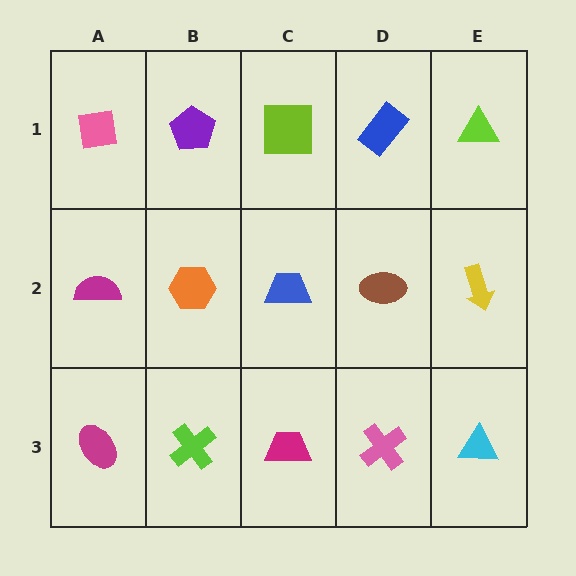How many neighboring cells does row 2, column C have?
4.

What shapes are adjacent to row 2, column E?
A lime triangle (row 1, column E), a cyan triangle (row 3, column E), a brown ellipse (row 2, column D).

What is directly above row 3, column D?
A brown ellipse.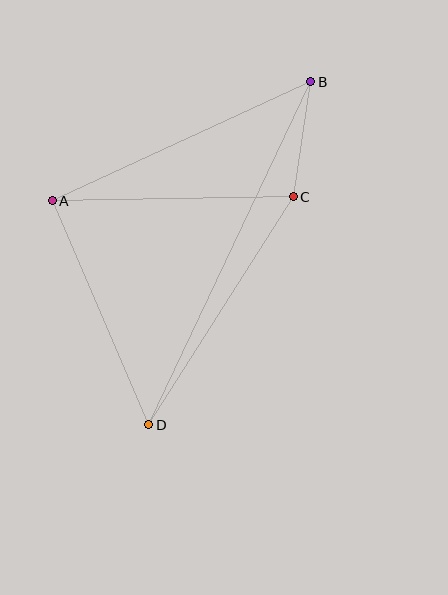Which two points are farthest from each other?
Points B and D are farthest from each other.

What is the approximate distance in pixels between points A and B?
The distance between A and B is approximately 284 pixels.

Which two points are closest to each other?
Points B and C are closest to each other.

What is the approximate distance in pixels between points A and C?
The distance between A and C is approximately 241 pixels.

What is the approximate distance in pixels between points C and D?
The distance between C and D is approximately 270 pixels.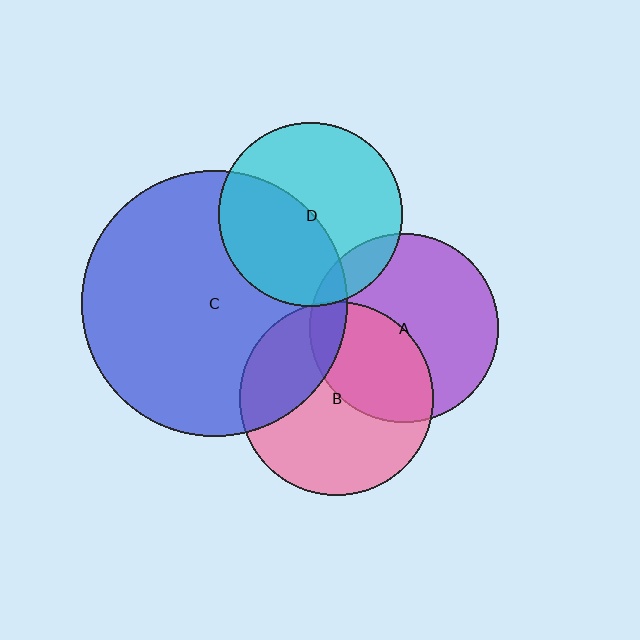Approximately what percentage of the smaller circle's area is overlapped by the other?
Approximately 30%.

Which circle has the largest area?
Circle C (blue).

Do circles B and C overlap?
Yes.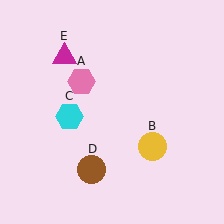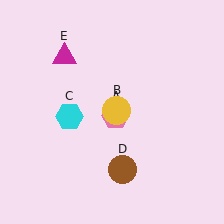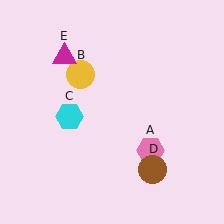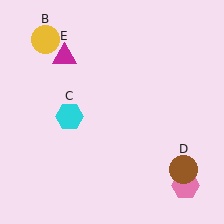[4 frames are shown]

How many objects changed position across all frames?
3 objects changed position: pink hexagon (object A), yellow circle (object B), brown circle (object D).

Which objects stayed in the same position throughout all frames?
Cyan hexagon (object C) and magenta triangle (object E) remained stationary.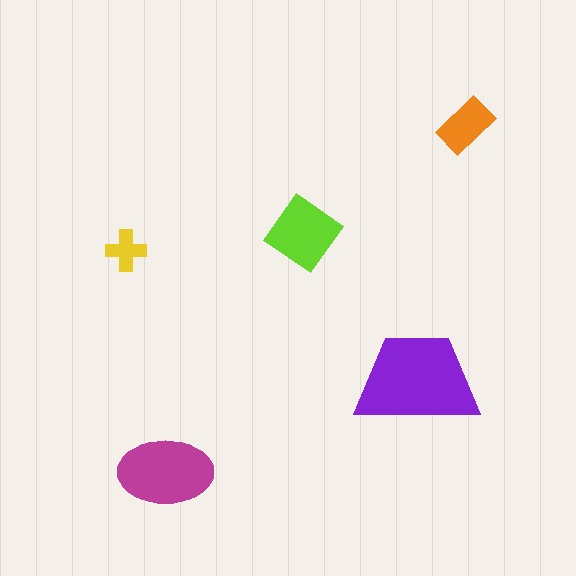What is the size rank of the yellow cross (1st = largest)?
5th.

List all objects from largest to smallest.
The purple trapezoid, the magenta ellipse, the lime diamond, the orange rectangle, the yellow cross.